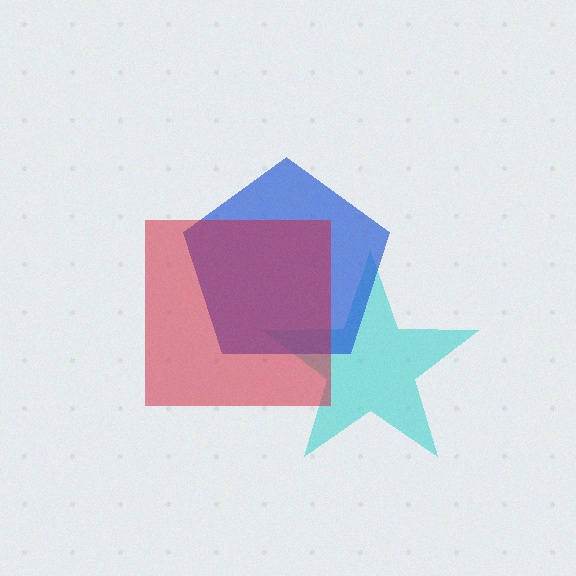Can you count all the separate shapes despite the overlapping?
Yes, there are 3 separate shapes.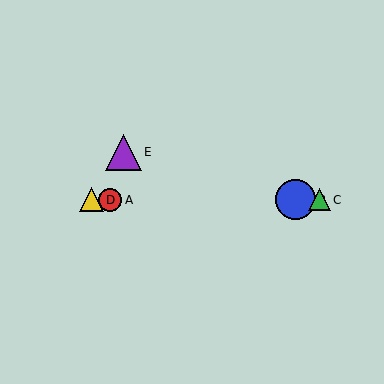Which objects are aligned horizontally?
Objects A, B, C, D are aligned horizontally.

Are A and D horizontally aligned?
Yes, both are at y≈200.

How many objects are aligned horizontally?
4 objects (A, B, C, D) are aligned horizontally.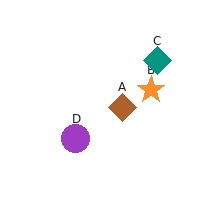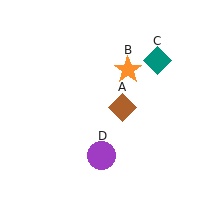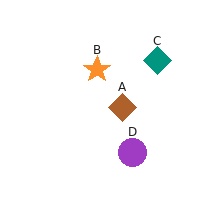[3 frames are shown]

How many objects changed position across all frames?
2 objects changed position: orange star (object B), purple circle (object D).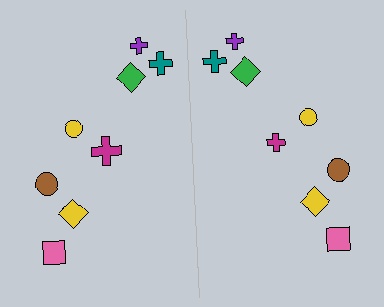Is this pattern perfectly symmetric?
No, the pattern is not perfectly symmetric. The magenta cross on the right side has a different size than its mirror counterpart.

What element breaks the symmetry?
The magenta cross on the right side has a different size than its mirror counterpart.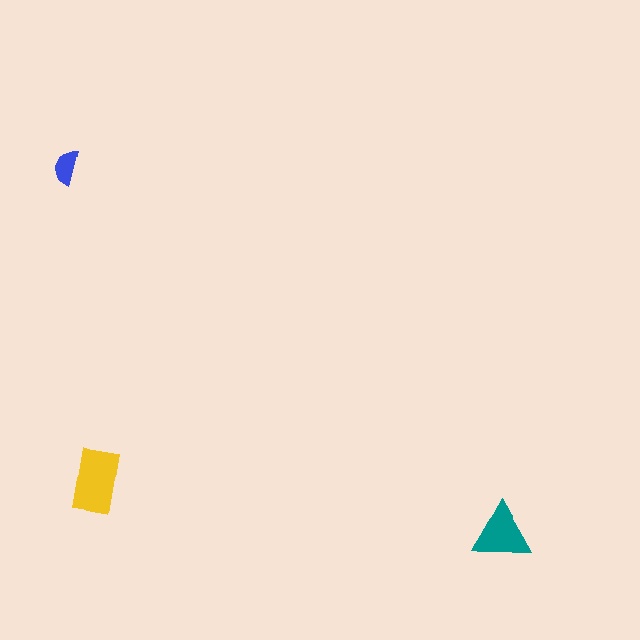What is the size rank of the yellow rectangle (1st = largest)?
1st.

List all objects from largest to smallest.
The yellow rectangle, the teal triangle, the blue semicircle.